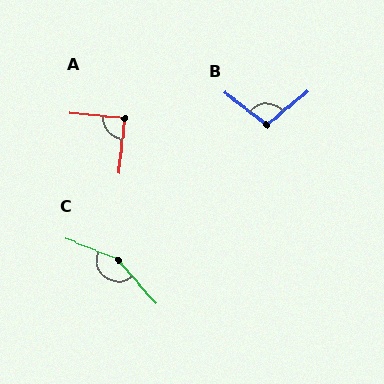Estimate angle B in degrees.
Approximately 103 degrees.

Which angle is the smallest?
A, at approximately 89 degrees.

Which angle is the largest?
C, at approximately 152 degrees.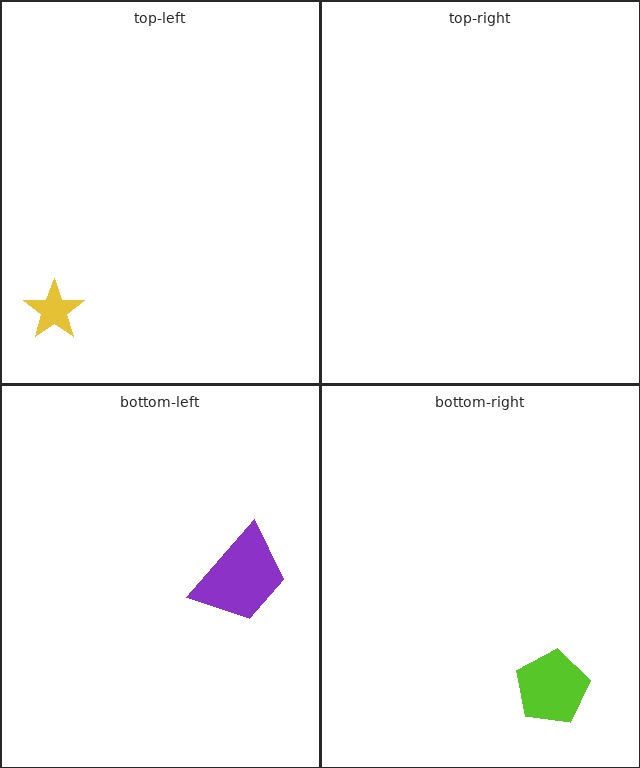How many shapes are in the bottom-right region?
1.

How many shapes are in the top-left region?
1.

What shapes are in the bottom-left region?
The purple trapezoid.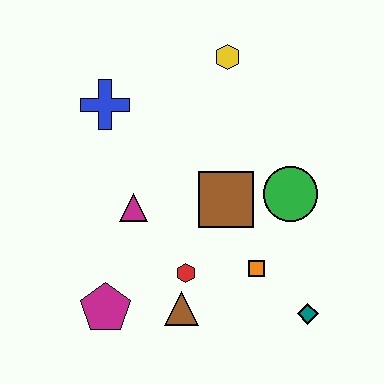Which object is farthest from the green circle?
The magenta pentagon is farthest from the green circle.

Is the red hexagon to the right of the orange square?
No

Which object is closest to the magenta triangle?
The red hexagon is closest to the magenta triangle.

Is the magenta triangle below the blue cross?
Yes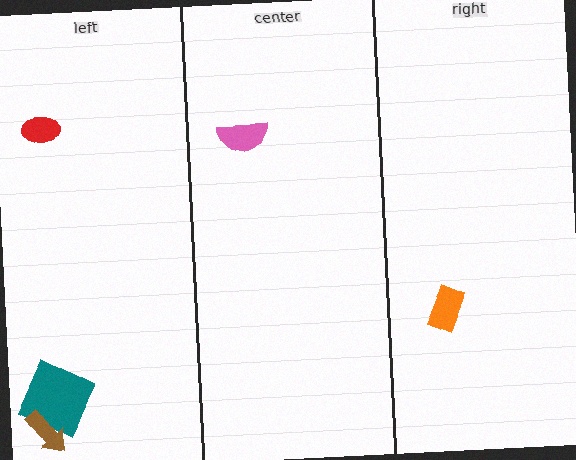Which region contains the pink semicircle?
The center region.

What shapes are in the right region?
The orange rectangle.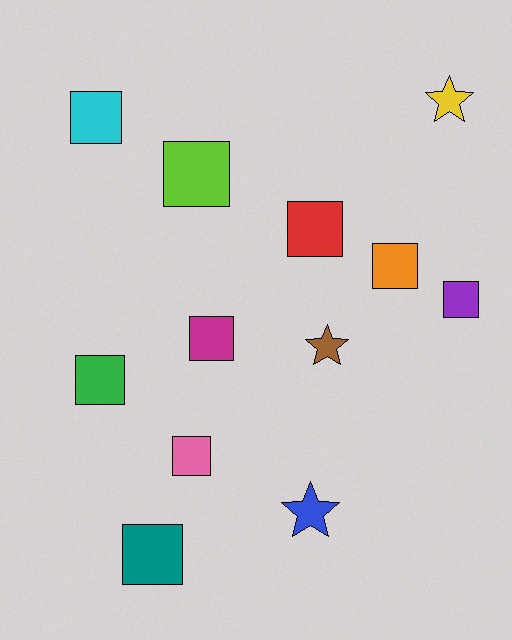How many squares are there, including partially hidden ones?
There are 9 squares.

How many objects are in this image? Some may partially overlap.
There are 12 objects.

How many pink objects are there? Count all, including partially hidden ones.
There is 1 pink object.